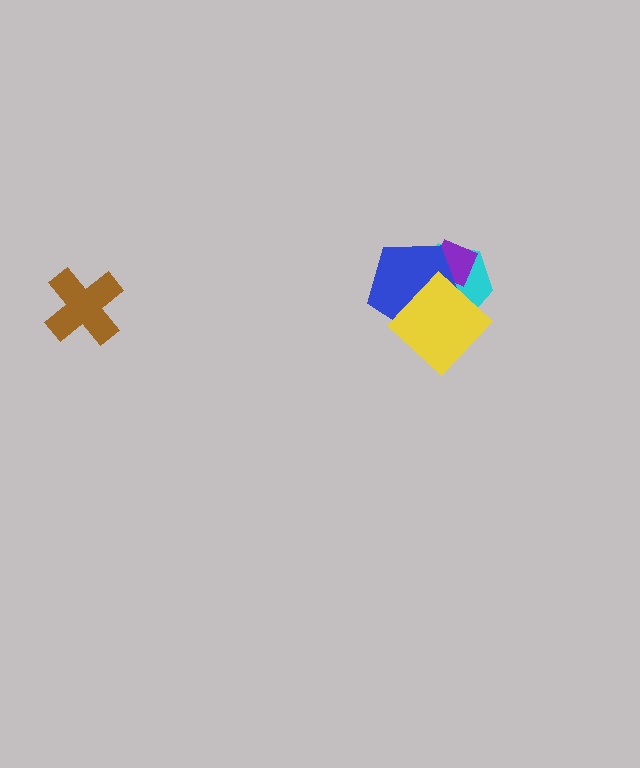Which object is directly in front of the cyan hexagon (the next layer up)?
The purple diamond is directly in front of the cyan hexagon.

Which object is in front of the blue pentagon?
The yellow diamond is in front of the blue pentagon.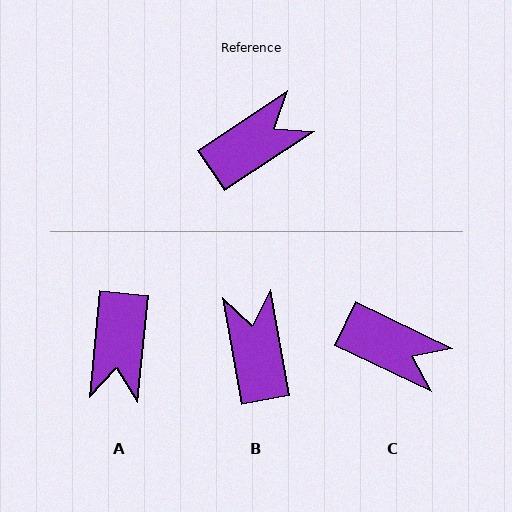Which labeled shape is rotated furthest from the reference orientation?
A, about 129 degrees away.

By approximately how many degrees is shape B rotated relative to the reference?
Approximately 67 degrees counter-clockwise.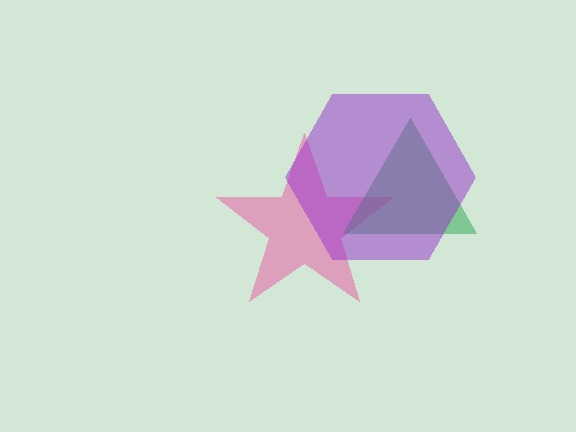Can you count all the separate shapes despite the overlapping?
Yes, there are 3 separate shapes.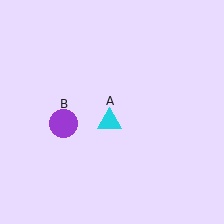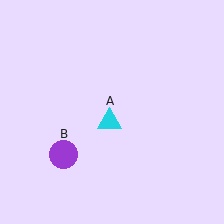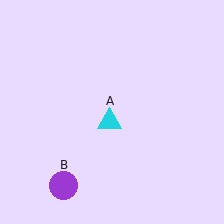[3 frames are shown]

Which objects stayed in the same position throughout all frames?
Cyan triangle (object A) remained stationary.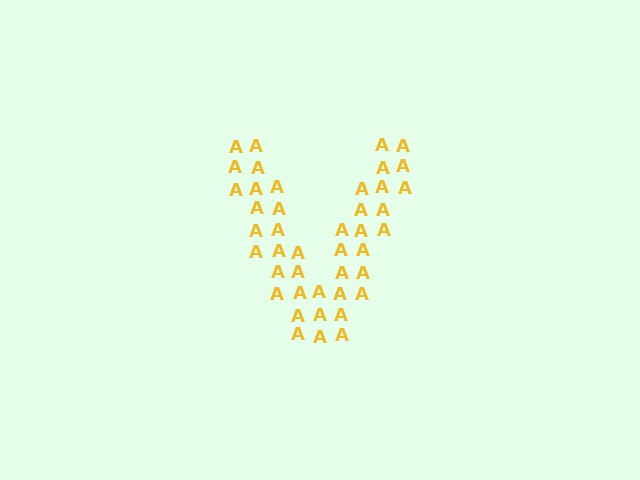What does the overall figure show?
The overall figure shows the letter V.